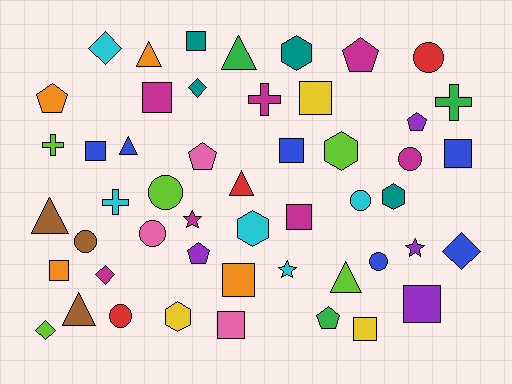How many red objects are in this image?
There are 3 red objects.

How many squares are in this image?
There are 12 squares.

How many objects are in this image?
There are 50 objects.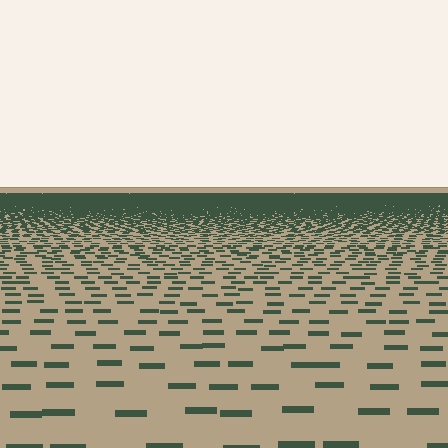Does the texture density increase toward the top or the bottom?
Density increases toward the top.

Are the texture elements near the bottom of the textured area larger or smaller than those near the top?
Larger. Near the bottom, elements are closer to the viewer and appear at a bigger on-screen size.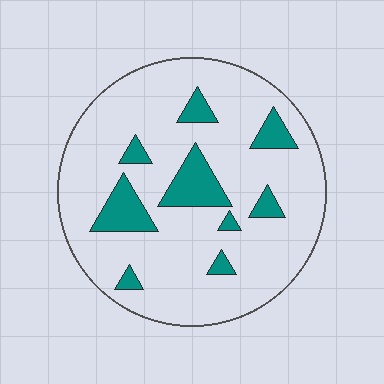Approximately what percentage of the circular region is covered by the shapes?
Approximately 15%.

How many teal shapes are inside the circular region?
9.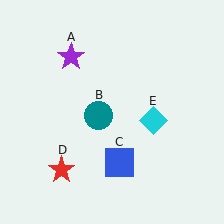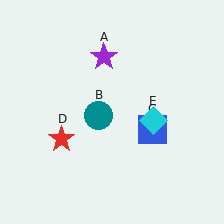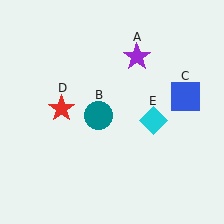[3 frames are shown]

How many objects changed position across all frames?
3 objects changed position: purple star (object A), blue square (object C), red star (object D).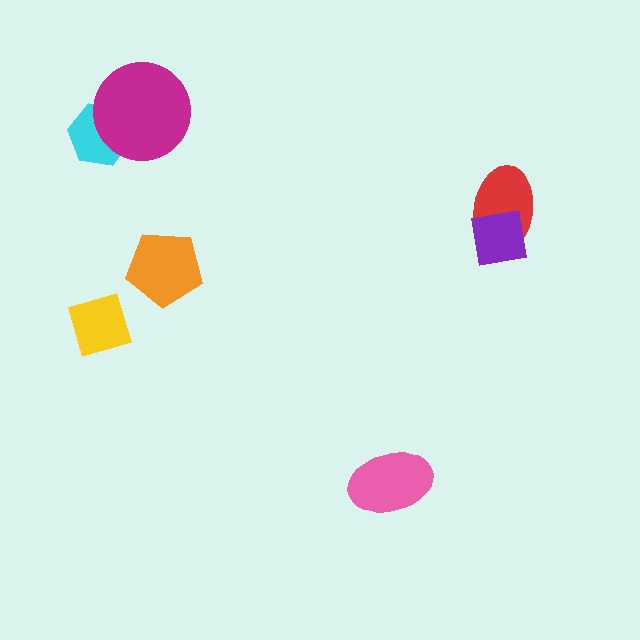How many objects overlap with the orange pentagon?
0 objects overlap with the orange pentagon.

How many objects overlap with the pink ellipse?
0 objects overlap with the pink ellipse.